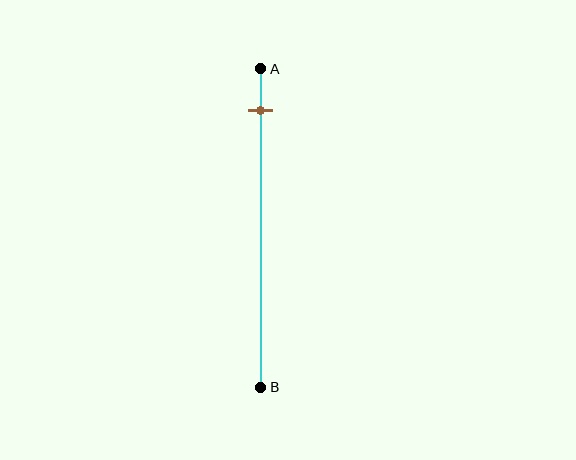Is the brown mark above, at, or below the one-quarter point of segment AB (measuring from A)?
The brown mark is above the one-quarter point of segment AB.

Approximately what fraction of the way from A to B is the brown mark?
The brown mark is approximately 15% of the way from A to B.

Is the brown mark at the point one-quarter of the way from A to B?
No, the mark is at about 15% from A, not at the 25% one-quarter point.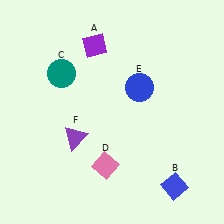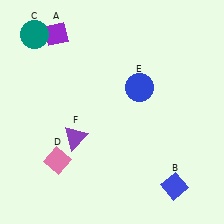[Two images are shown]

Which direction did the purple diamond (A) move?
The purple diamond (A) moved left.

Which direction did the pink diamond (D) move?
The pink diamond (D) moved left.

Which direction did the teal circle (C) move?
The teal circle (C) moved up.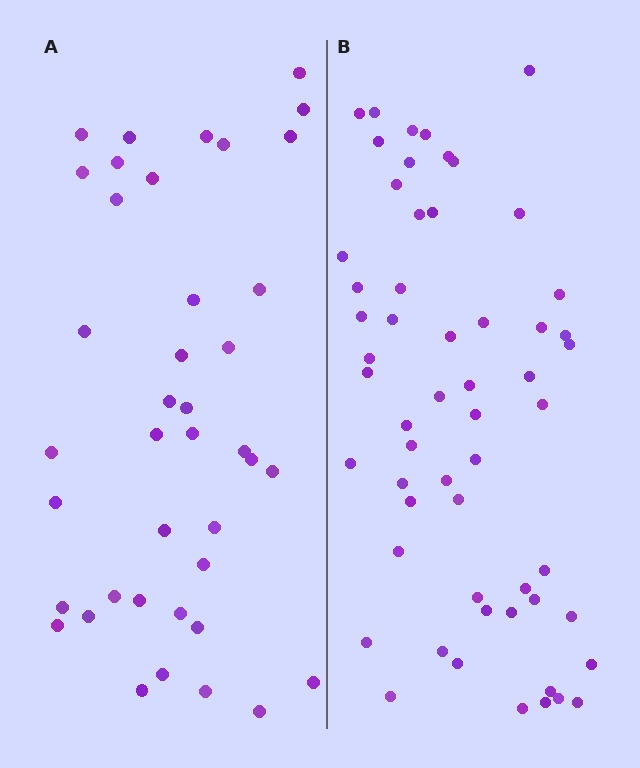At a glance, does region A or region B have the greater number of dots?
Region B (the right region) has more dots.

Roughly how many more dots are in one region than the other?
Region B has approximately 15 more dots than region A.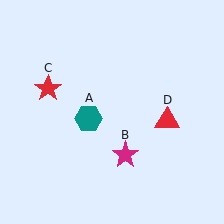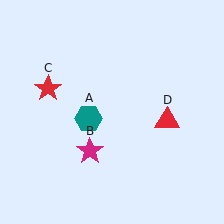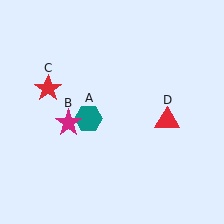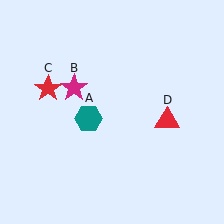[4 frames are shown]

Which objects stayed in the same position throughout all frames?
Teal hexagon (object A) and red star (object C) and red triangle (object D) remained stationary.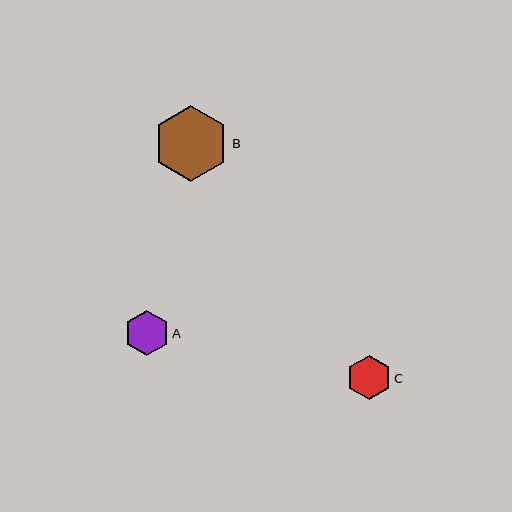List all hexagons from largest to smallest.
From largest to smallest: B, A, C.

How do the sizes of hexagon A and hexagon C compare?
Hexagon A and hexagon C are approximately the same size.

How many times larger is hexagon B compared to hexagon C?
Hexagon B is approximately 1.7 times the size of hexagon C.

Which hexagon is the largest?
Hexagon B is the largest with a size of approximately 75 pixels.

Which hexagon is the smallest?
Hexagon C is the smallest with a size of approximately 44 pixels.